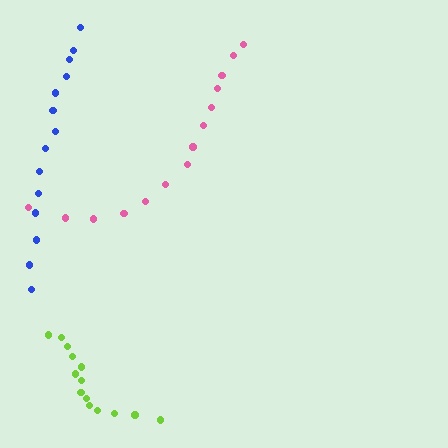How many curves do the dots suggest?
There are 3 distinct paths.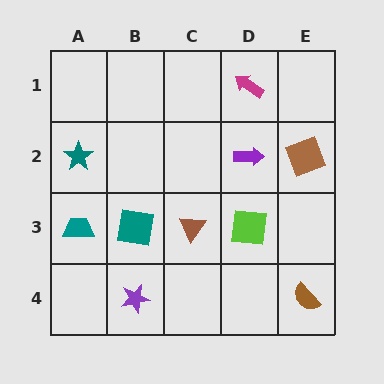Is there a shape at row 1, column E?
No, that cell is empty.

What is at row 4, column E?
A brown semicircle.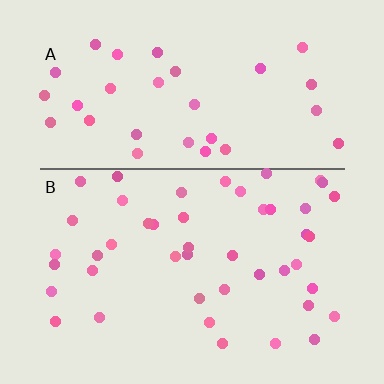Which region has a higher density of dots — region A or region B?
B (the bottom).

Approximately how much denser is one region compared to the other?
Approximately 1.3× — region B over region A.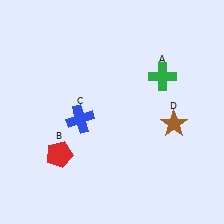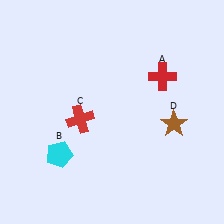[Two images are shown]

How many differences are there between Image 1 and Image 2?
There are 3 differences between the two images.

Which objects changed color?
A changed from green to red. B changed from red to cyan. C changed from blue to red.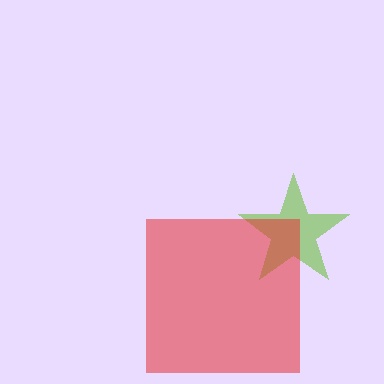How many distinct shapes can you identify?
There are 2 distinct shapes: a lime star, a red square.